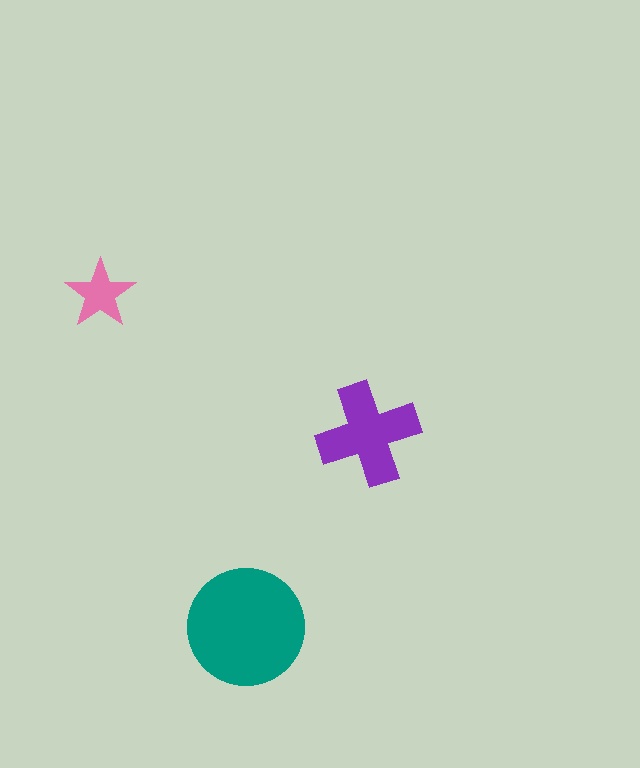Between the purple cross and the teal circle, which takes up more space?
The teal circle.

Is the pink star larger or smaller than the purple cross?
Smaller.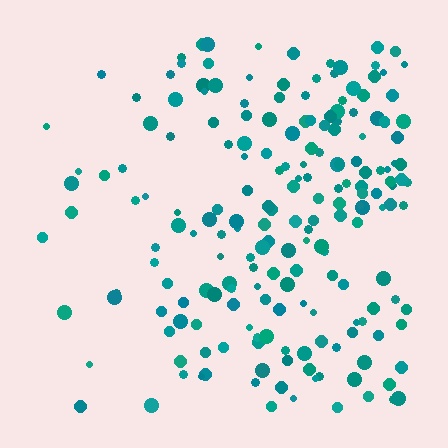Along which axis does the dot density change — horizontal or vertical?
Horizontal.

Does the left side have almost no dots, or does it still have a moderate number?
Still a moderate number, just noticeably fewer than the right.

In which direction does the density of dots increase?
From left to right, with the right side densest.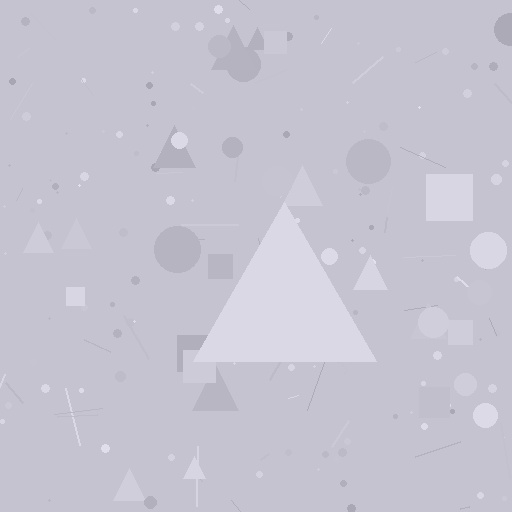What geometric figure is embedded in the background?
A triangle is embedded in the background.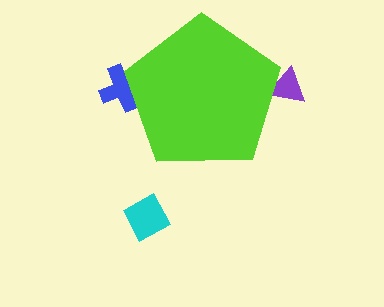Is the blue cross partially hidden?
Yes, the blue cross is partially hidden behind the lime pentagon.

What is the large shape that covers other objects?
A lime pentagon.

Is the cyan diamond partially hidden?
No, the cyan diamond is fully visible.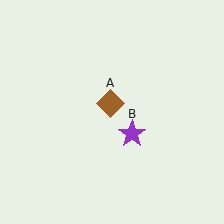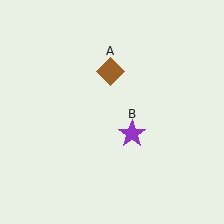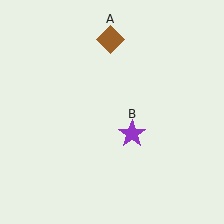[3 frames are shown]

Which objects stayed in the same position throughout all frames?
Purple star (object B) remained stationary.